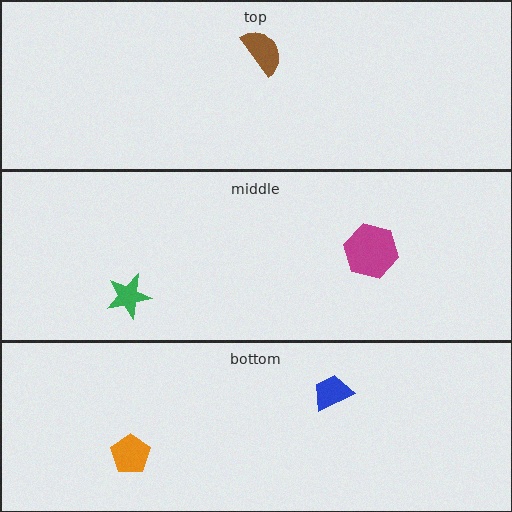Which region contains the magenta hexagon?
The middle region.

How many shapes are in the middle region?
2.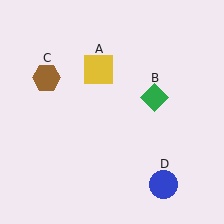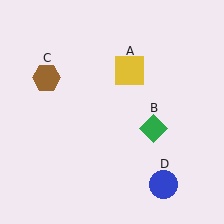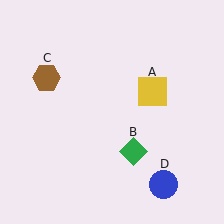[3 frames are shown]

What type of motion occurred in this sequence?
The yellow square (object A), green diamond (object B) rotated clockwise around the center of the scene.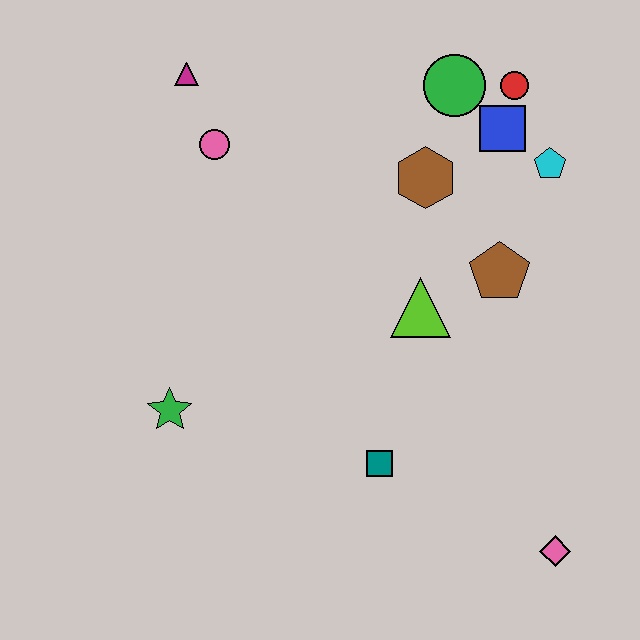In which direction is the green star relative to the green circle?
The green star is below the green circle.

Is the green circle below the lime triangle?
No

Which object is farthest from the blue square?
The green star is farthest from the blue square.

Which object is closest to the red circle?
The blue square is closest to the red circle.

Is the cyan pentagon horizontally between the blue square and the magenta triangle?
No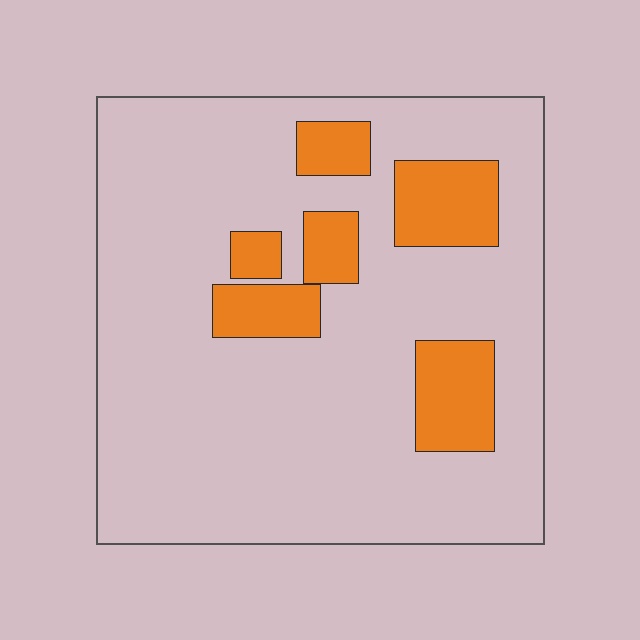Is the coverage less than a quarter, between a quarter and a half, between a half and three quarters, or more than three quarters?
Less than a quarter.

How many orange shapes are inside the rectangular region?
6.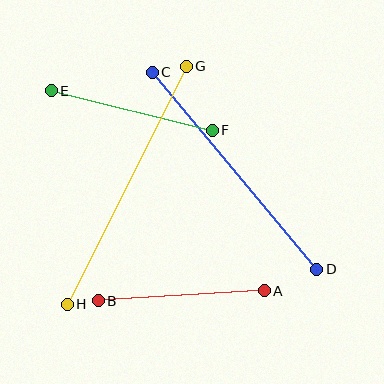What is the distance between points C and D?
The distance is approximately 257 pixels.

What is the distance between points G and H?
The distance is approximately 266 pixels.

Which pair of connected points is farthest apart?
Points G and H are farthest apart.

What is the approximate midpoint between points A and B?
The midpoint is at approximately (181, 296) pixels.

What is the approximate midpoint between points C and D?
The midpoint is at approximately (235, 171) pixels.